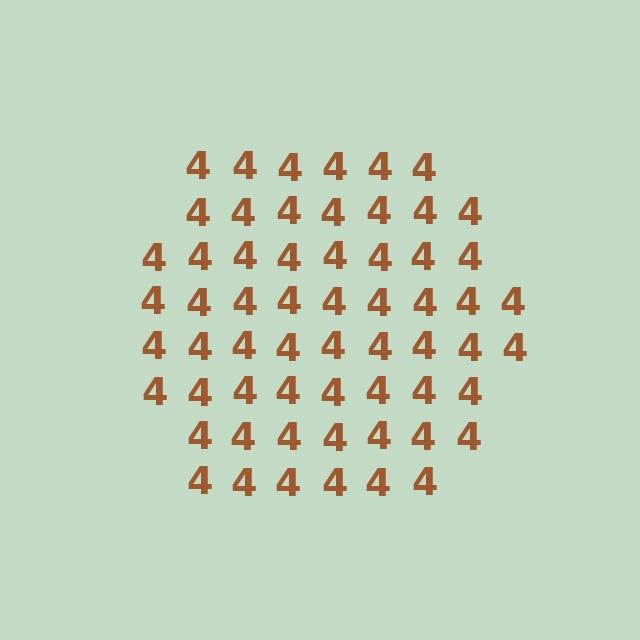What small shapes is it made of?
It is made of small digit 4's.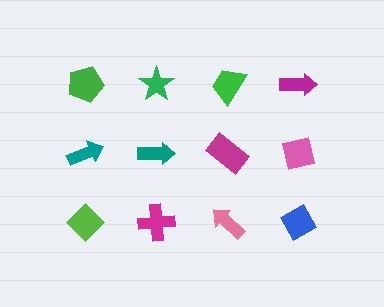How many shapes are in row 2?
4 shapes.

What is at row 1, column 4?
A magenta arrow.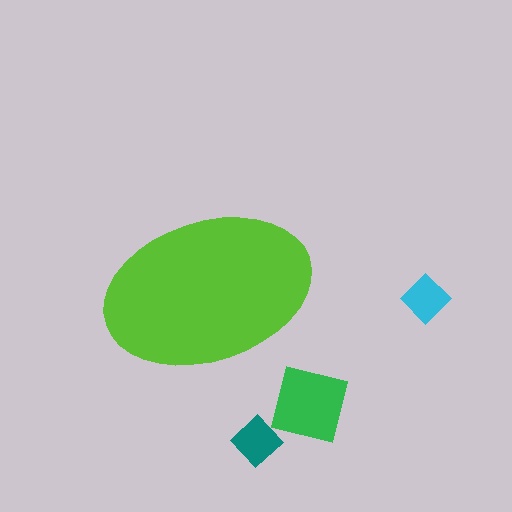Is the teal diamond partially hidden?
No, the teal diamond is fully visible.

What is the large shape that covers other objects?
A lime ellipse.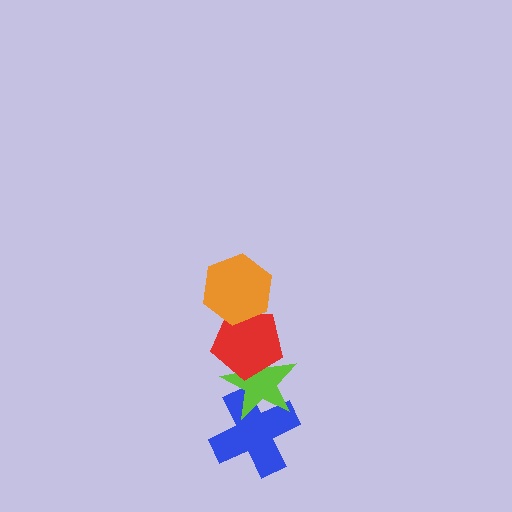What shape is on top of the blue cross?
The lime star is on top of the blue cross.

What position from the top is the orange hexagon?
The orange hexagon is 1st from the top.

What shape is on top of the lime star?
The red pentagon is on top of the lime star.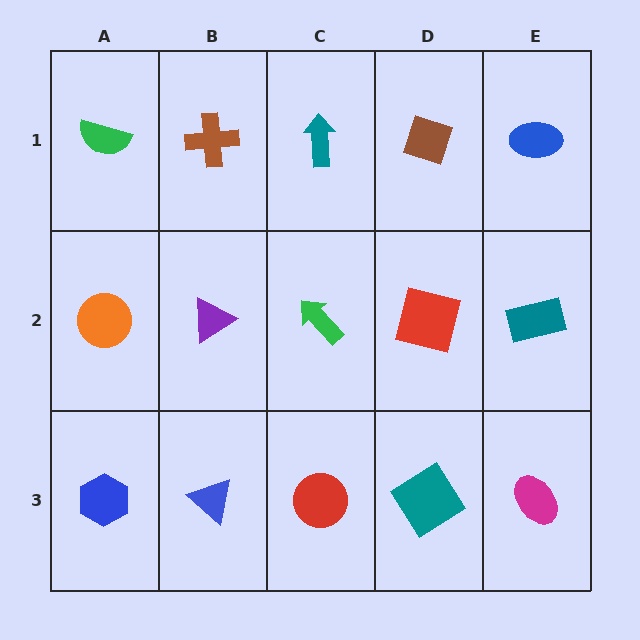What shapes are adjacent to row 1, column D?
A red square (row 2, column D), a teal arrow (row 1, column C), a blue ellipse (row 1, column E).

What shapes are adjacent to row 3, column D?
A red square (row 2, column D), a red circle (row 3, column C), a magenta ellipse (row 3, column E).